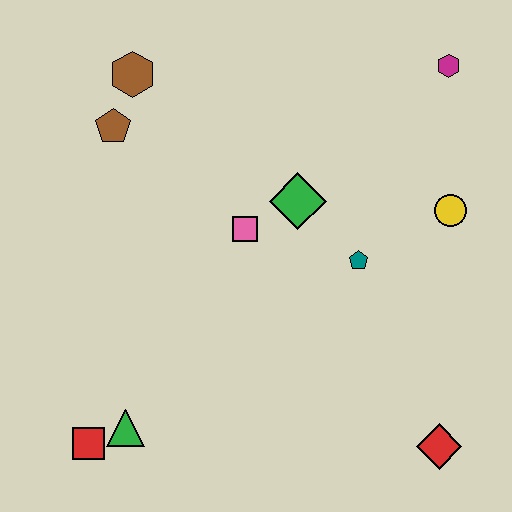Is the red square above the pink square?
No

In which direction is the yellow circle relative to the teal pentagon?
The yellow circle is to the right of the teal pentagon.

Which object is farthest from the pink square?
The red diamond is farthest from the pink square.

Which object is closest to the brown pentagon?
The brown hexagon is closest to the brown pentagon.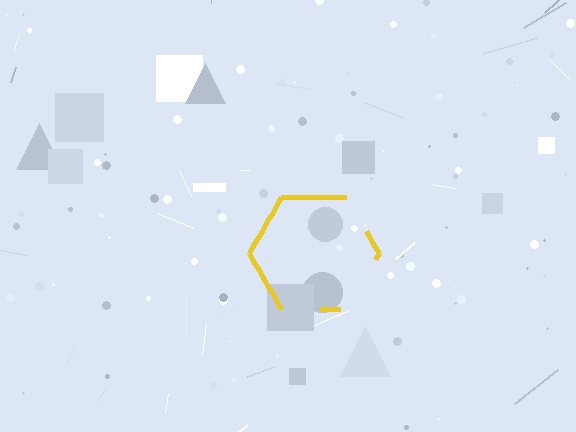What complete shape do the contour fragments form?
The contour fragments form a hexagon.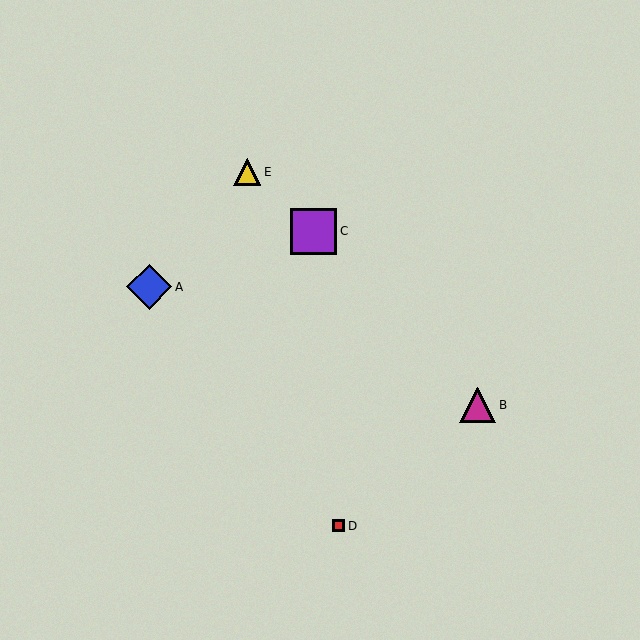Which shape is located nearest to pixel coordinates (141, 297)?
The blue diamond (labeled A) at (149, 287) is nearest to that location.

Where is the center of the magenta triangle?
The center of the magenta triangle is at (478, 405).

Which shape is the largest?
The purple square (labeled C) is the largest.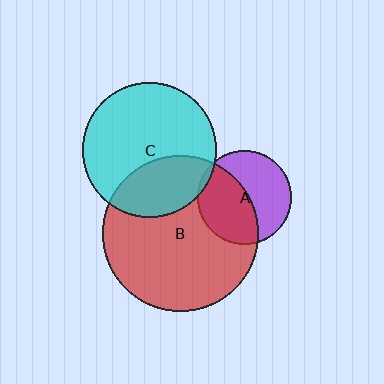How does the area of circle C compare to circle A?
Approximately 2.1 times.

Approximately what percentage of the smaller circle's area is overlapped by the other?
Approximately 50%.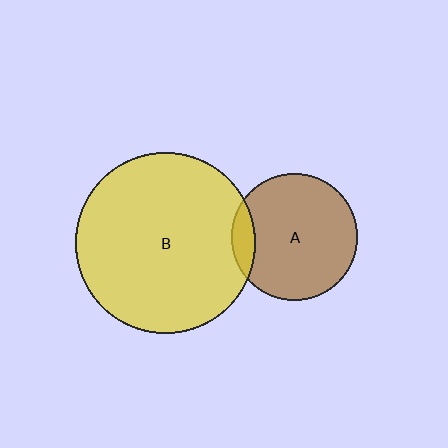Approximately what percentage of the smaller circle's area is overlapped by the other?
Approximately 10%.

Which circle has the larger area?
Circle B (yellow).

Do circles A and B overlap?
Yes.